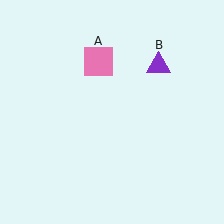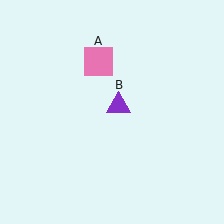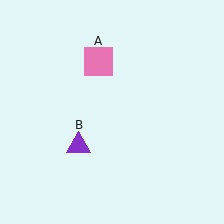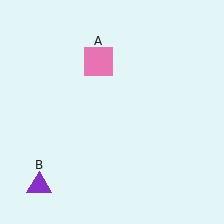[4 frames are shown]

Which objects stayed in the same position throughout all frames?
Pink square (object A) remained stationary.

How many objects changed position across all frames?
1 object changed position: purple triangle (object B).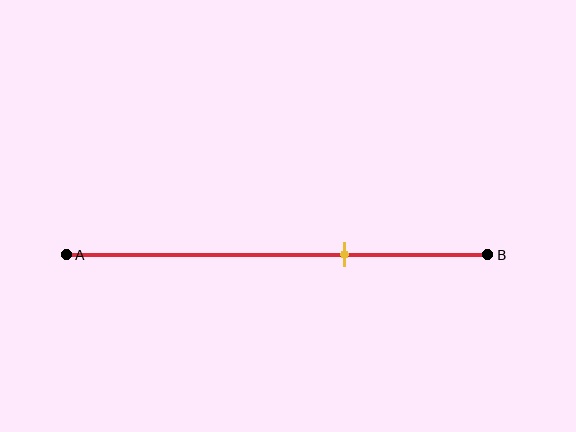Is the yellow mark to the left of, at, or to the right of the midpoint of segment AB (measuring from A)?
The yellow mark is to the right of the midpoint of segment AB.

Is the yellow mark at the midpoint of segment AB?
No, the mark is at about 65% from A, not at the 50% midpoint.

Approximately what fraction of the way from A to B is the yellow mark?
The yellow mark is approximately 65% of the way from A to B.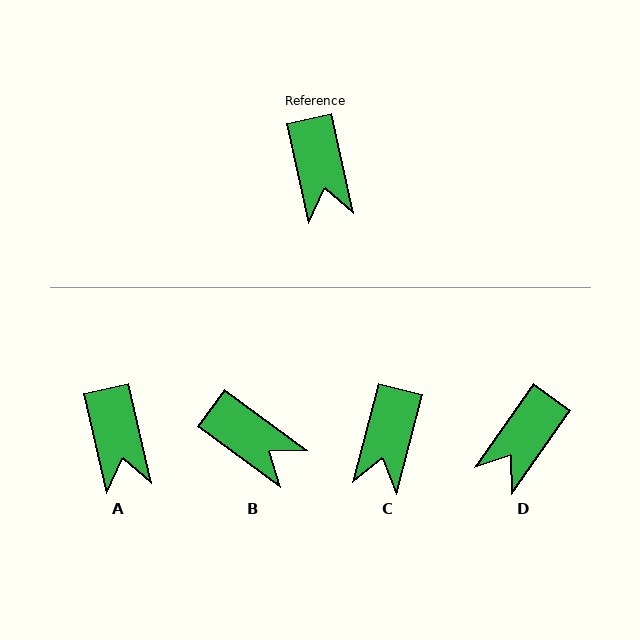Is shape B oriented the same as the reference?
No, it is off by about 41 degrees.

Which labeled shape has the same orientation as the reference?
A.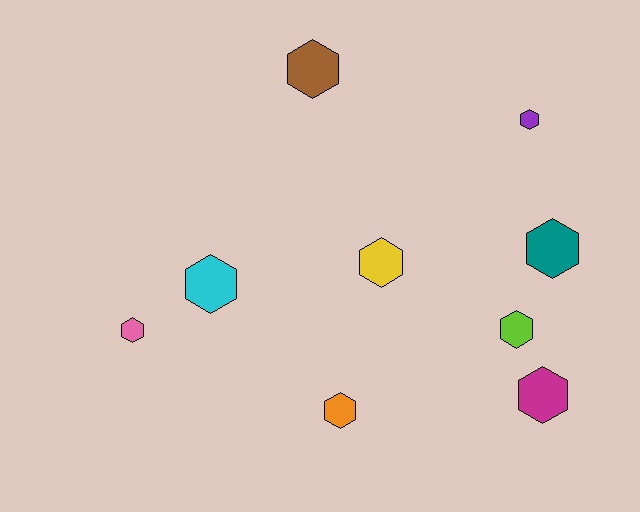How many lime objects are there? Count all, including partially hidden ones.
There is 1 lime object.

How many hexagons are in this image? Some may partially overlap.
There are 9 hexagons.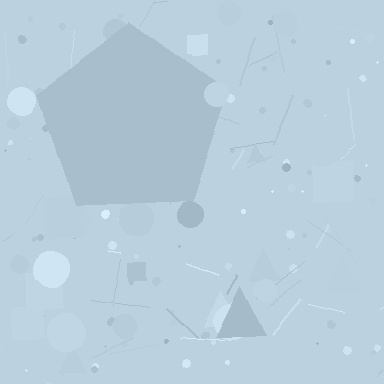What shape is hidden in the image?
A pentagon is hidden in the image.